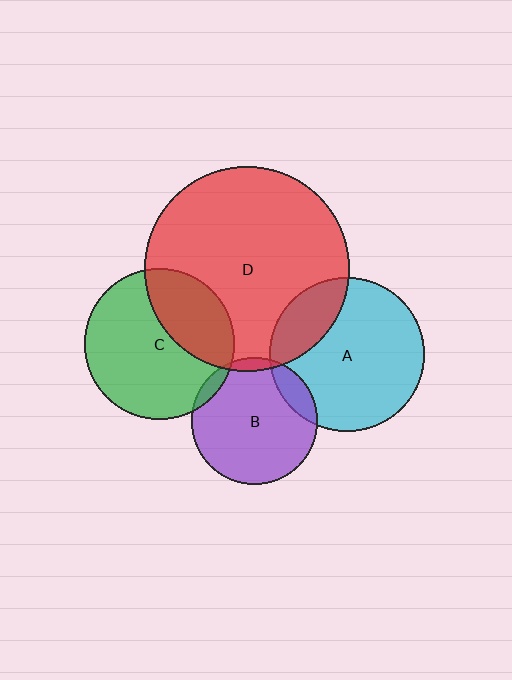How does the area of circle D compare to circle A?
Approximately 1.8 times.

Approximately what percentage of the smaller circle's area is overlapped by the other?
Approximately 10%.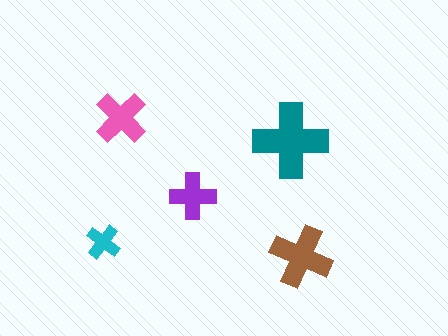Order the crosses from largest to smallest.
the teal one, the brown one, the pink one, the purple one, the cyan one.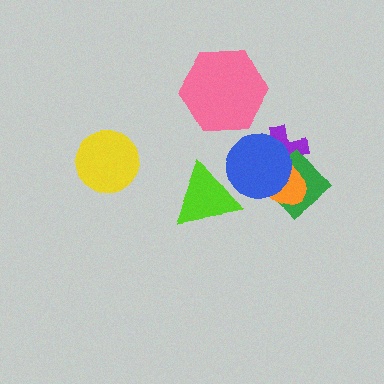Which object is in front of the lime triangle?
The blue circle is in front of the lime triangle.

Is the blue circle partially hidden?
No, no other shape covers it.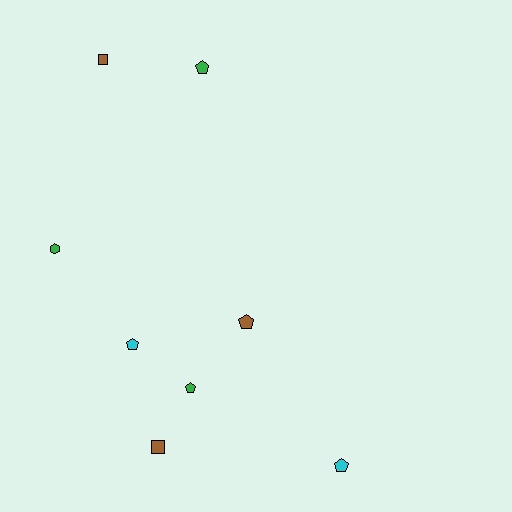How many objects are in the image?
There are 8 objects.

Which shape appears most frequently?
Pentagon, with 5 objects.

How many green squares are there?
There are no green squares.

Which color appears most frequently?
Green, with 3 objects.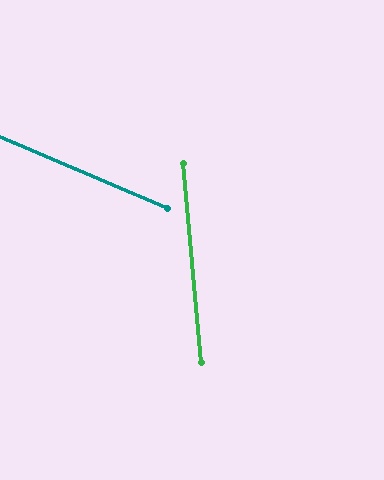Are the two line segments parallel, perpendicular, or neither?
Neither parallel nor perpendicular — they differ by about 62°.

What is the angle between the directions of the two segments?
Approximately 62 degrees.